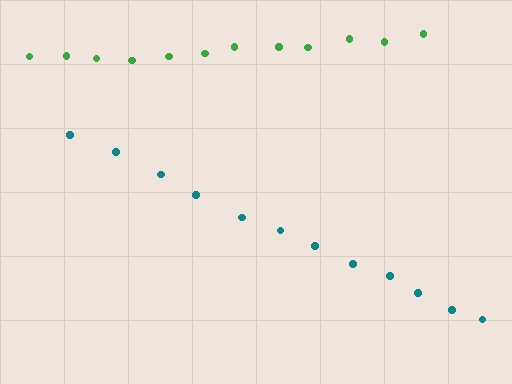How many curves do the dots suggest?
There are 2 distinct paths.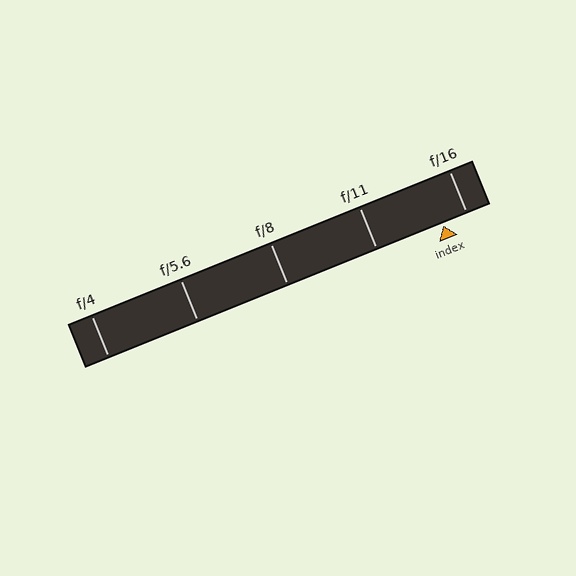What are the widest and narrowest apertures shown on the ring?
The widest aperture shown is f/4 and the narrowest is f/16.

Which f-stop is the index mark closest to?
The index mark is closest to f/16.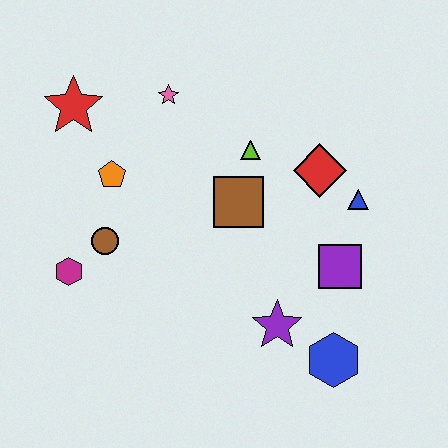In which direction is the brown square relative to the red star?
The brown square is to the right of the red star.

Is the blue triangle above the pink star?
No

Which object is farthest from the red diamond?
The magenta hexagon is farthest from the red diamond.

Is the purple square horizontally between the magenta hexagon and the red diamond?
No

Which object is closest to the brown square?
The lime triangle is closest to the brown square.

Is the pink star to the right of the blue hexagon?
No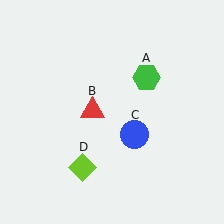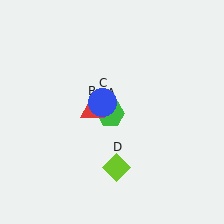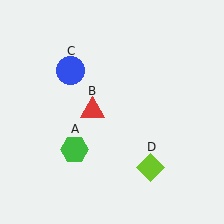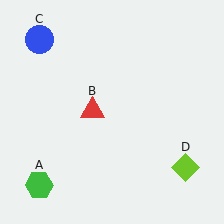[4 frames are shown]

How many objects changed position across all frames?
3 objects changed position: green hexagon (object A), blue circle (object C), lime diamond (object D).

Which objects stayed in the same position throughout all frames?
Red triangle (object B) remained stationary.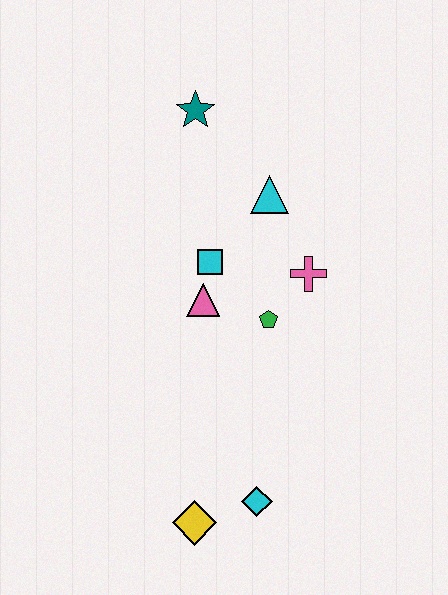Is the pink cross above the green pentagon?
Yes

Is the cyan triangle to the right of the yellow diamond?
Yes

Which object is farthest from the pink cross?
The yellow diamond is farthest from the pink cross.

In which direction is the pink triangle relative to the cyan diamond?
The pink triangle is above the cyan diamond.